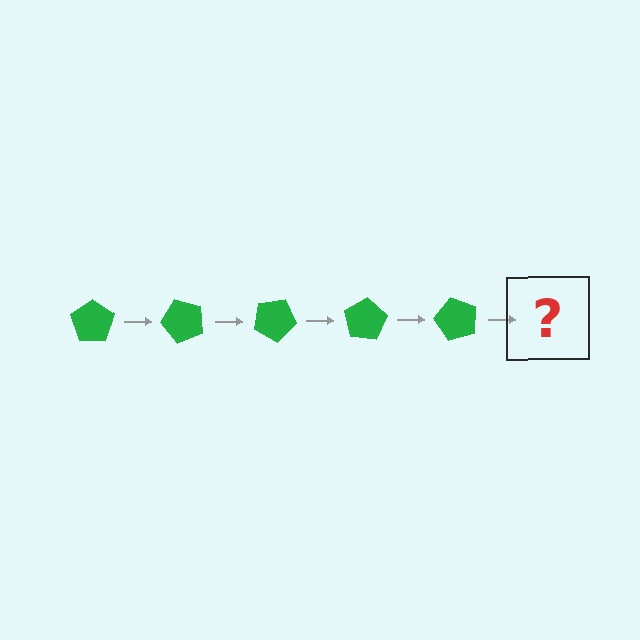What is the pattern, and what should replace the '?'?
The pattern is that the pentagon rotates 50 degrees each step. The '?' should be a green pentagon rotated 250 degrees.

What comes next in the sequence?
The next element should be a green pentagon rotated 250 degrees.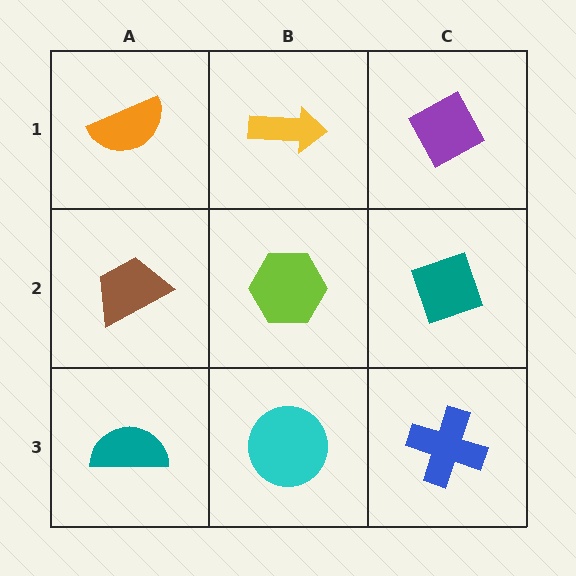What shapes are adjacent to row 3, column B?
A lime hexagon (row 2, column B), a teal semicircle (row 3, column A), a blue cross (row 3, column C).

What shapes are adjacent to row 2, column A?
An orange semicircle (row 1, column A), a teal semicircle (row 3, column A), a lime hexagon (row 2, column B).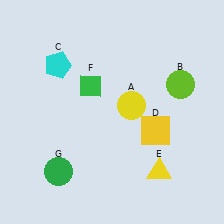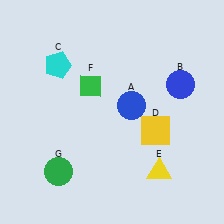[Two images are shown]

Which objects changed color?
A changed from yellow to blue. B changed from lime to blue.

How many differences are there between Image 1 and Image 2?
There are 2 differences between the two images.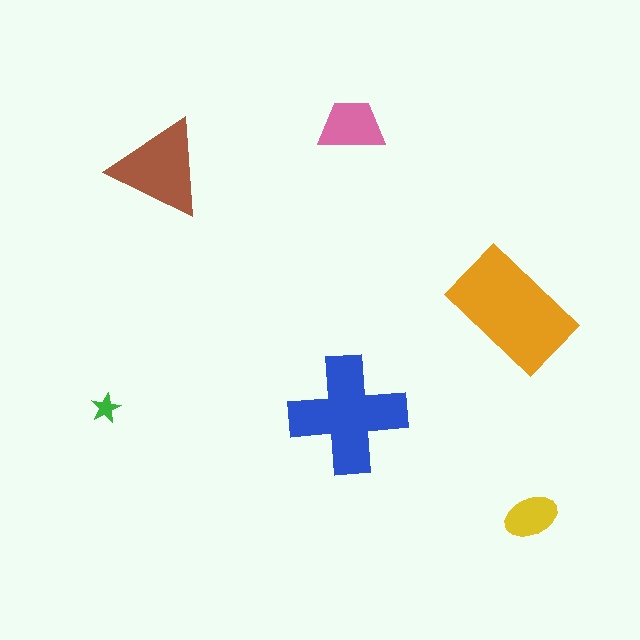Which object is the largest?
The orange rectangle.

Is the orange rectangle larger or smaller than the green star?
Larger.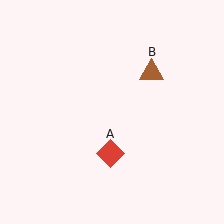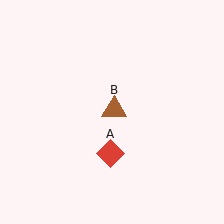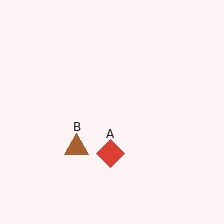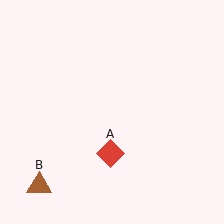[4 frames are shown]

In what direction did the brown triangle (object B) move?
The brown triangle (object B) moved down and to the left.